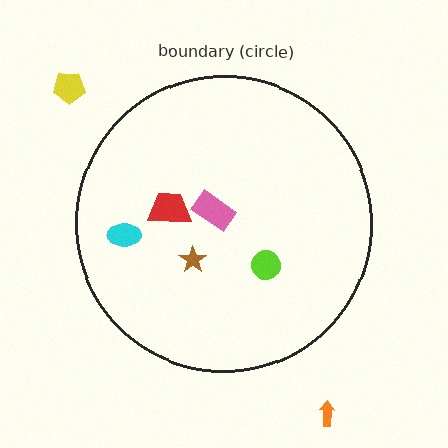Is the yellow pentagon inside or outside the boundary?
Outside.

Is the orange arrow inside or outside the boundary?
Outside.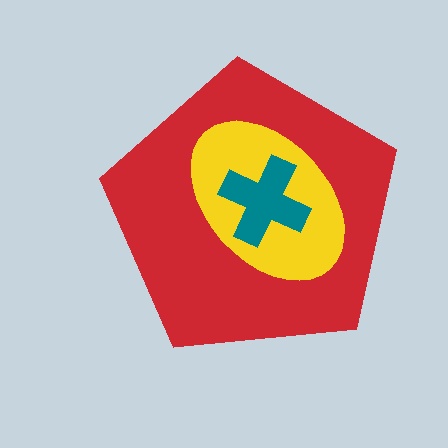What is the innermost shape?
The teal cross.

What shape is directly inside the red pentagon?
The yellow ellipse.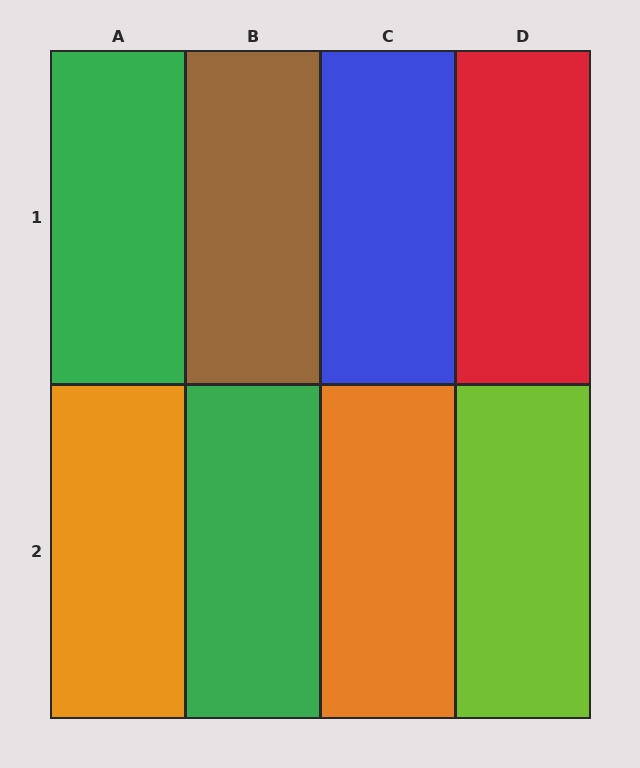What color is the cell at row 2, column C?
Orange.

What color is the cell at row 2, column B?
Green.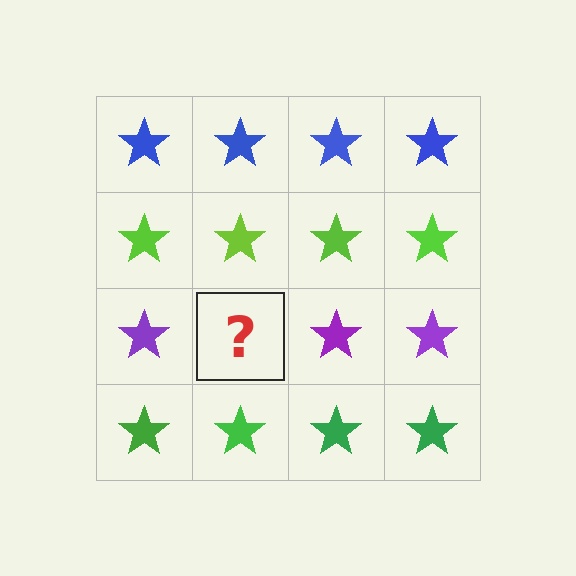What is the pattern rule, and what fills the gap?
The rule is that each row has a consistent color. The gap should be filled with a purple star.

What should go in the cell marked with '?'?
The missing cell should contain a purple star.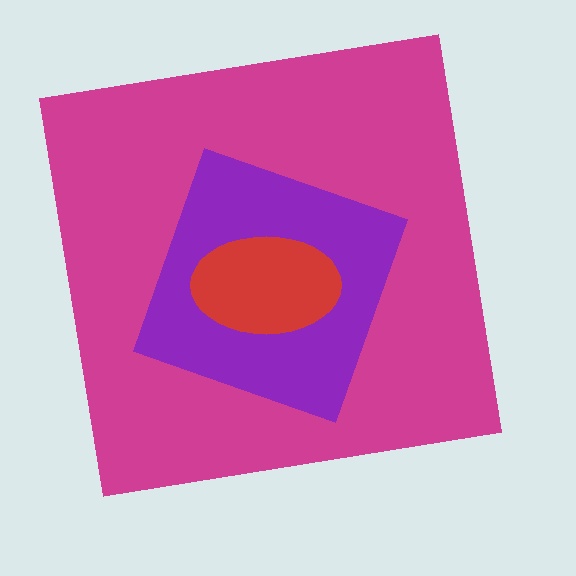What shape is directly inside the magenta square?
The purple diamond.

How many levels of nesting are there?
3.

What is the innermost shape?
The red ellipse.